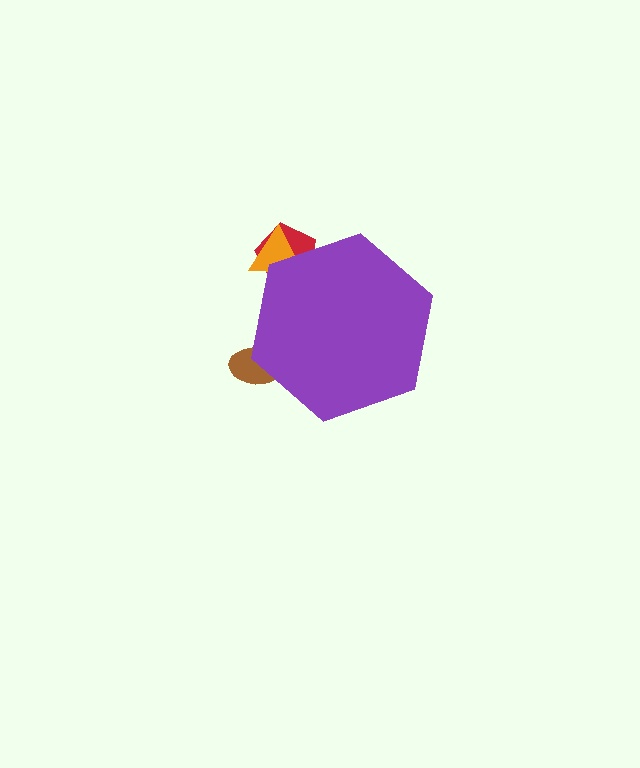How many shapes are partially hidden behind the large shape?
3 shapes are partially hidden.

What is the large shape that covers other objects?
A purple hexagon.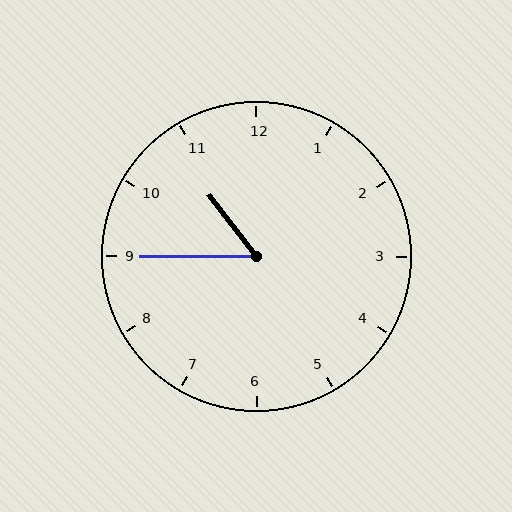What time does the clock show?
10:45.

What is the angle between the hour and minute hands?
Approximately 52 degrees.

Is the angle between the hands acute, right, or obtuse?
It is acute.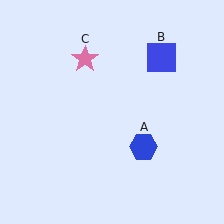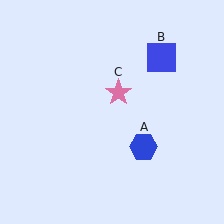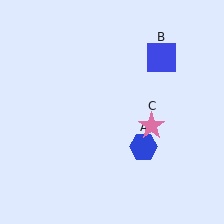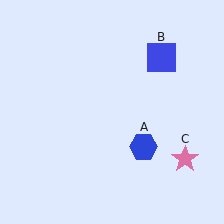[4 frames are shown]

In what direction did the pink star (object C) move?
The pink star (object C) moved down and to the right.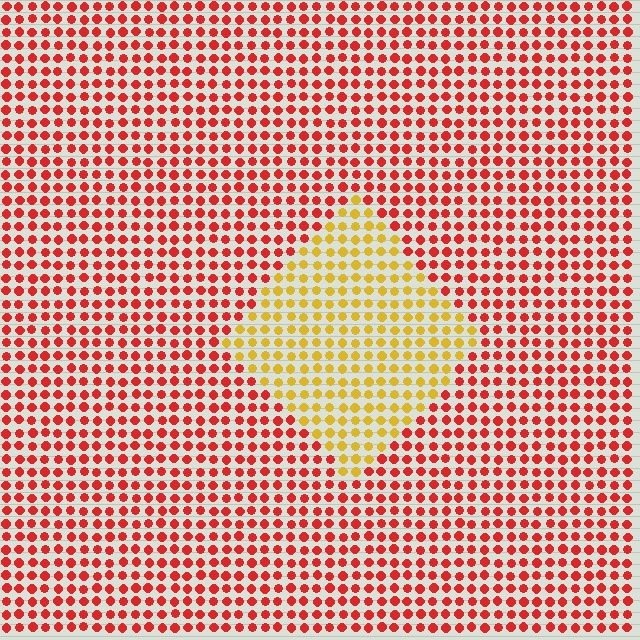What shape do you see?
I see a diamond.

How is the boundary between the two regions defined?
The boundary is defined purely by a slight shift in hue (about 48 degrees). Spacing, size, and orientation are identical on both sides.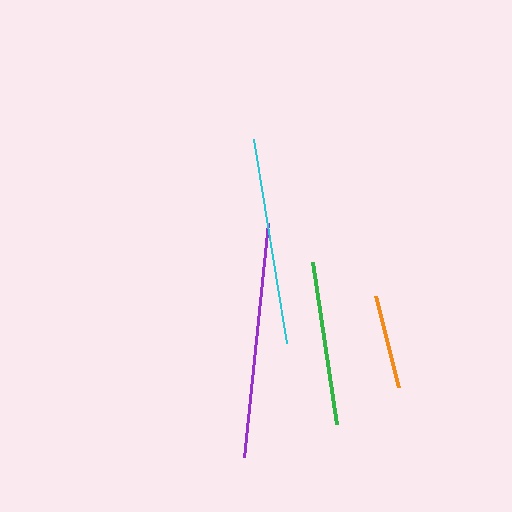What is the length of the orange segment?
The orange segment is approximately 93 pixels long.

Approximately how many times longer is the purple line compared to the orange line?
The purple line is approximately 2.5 times the length of the orange line.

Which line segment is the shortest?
The orange line is the shortest at approximately 93 pixels.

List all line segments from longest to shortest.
From longest to shortest: purple, cyan, green, orange.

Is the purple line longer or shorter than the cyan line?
The purple line is longer than the cyan line.